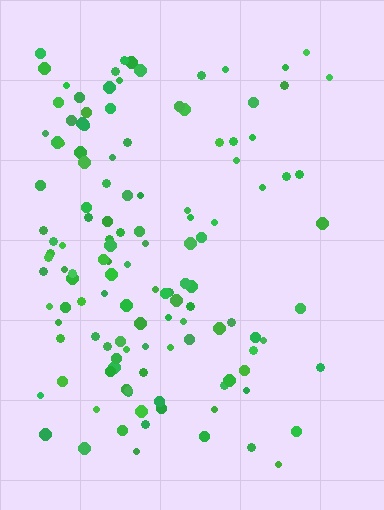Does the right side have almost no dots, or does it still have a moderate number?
Still a moderate number, just noticeably fewer than the left.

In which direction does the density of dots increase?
From right to left, with the left side densest.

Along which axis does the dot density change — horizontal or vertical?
Horizontal.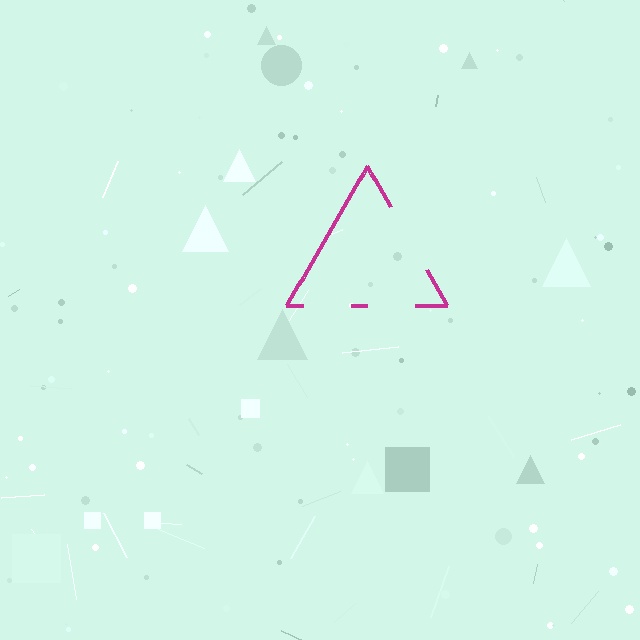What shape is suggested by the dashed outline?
The dashed outline suggests a triangle.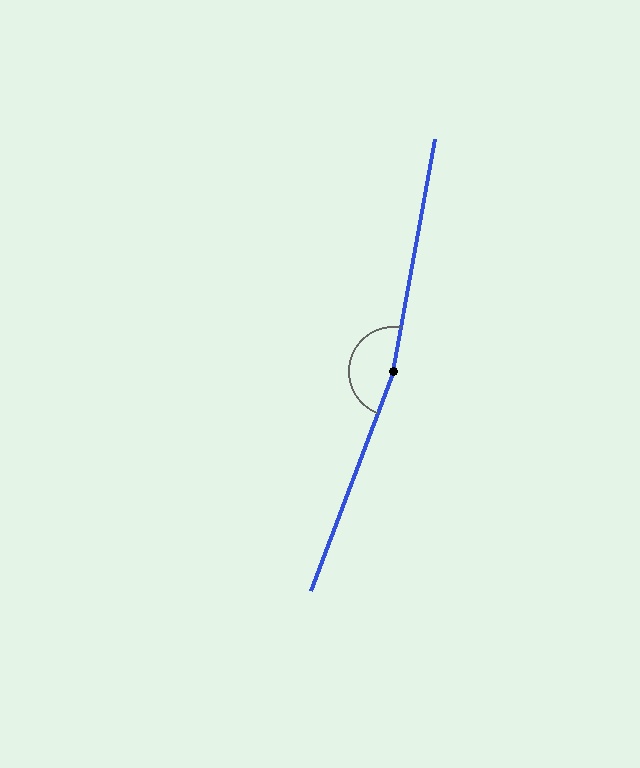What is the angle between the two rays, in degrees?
Approximately 170 degrees.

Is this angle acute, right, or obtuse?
It is obtuse.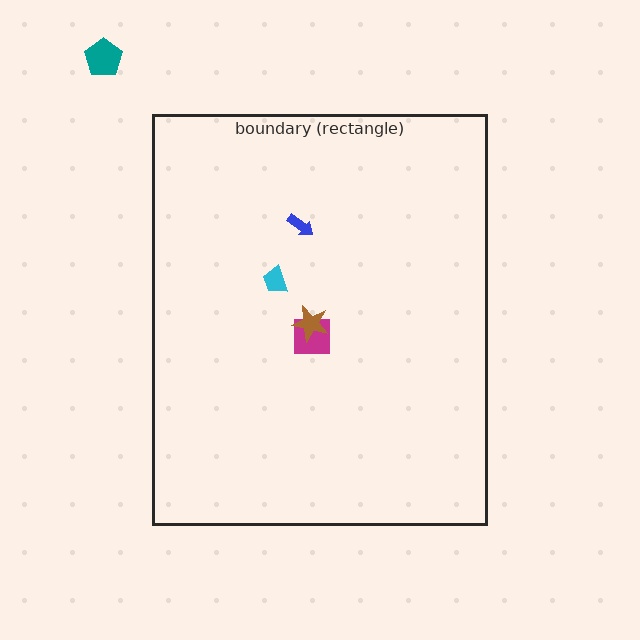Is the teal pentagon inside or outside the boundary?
Outside.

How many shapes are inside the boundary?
4 inside, 1 outside.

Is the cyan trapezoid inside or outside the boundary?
Inside.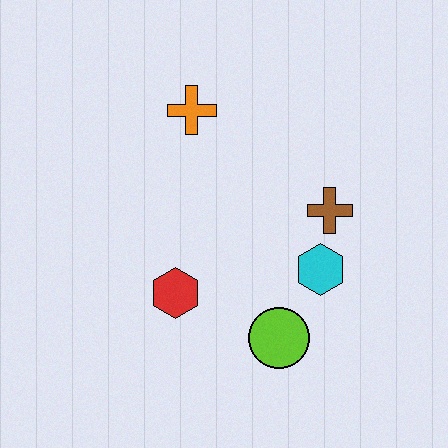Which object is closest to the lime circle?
The cyan hexagon is closest to the lime circle.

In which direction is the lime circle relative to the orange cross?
The lime circle is below the orange cross.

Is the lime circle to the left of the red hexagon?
No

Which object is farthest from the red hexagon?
The orange cross is farthest from the red hexagon.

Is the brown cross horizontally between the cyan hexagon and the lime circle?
No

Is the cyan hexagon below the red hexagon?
No